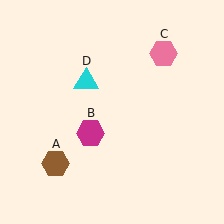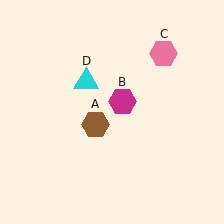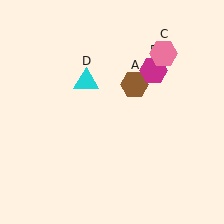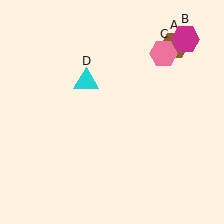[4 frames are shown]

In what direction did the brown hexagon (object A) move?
The brown hexagon (object A) moved up and to the right.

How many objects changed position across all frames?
2 objects changed position: brown hexagon (object A), magenta hexagon (object B).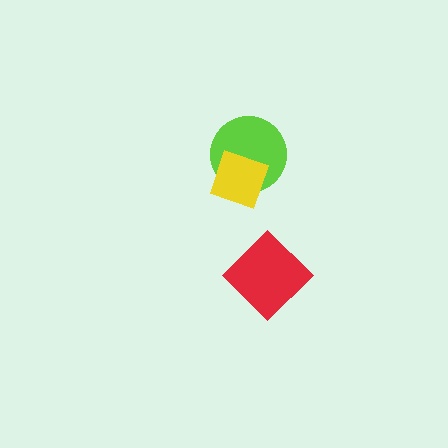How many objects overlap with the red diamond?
0 objects overlap with the red diamond.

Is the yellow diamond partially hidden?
No, no other shape covers it.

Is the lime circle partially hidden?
Yes, it is partially covered by another shape.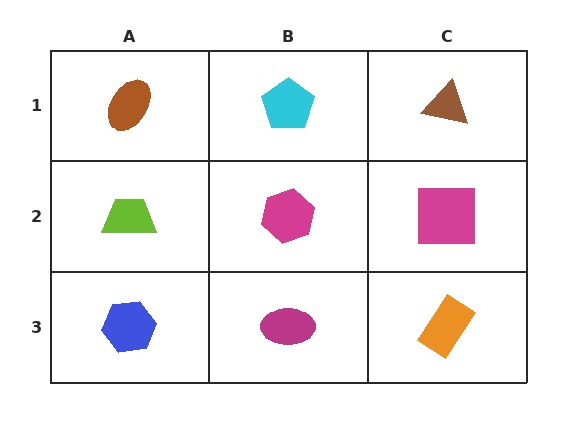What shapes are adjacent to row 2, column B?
A cyan pentagon (row 1, column B), a magenta ellipse (row 3, column B), a lime trapezoid (row 2, column A), a magenta square (row 2, column C).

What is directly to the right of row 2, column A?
A magenta hexagon.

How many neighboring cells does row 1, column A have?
2.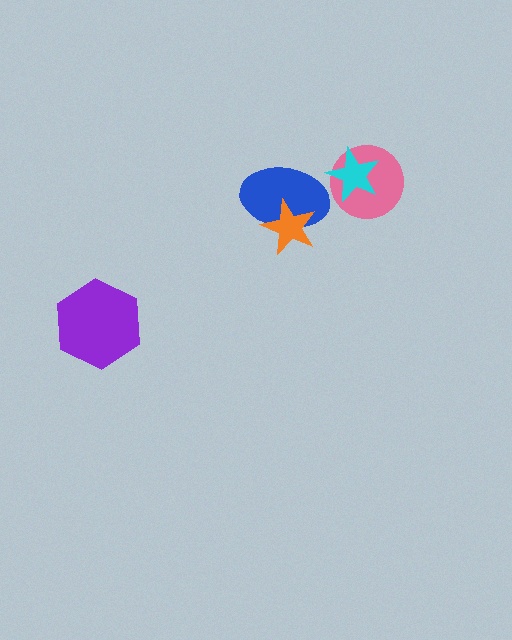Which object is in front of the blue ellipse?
The orange star is in front of the blue ellipse.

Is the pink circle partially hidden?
Yes, it is partially covered by another shape.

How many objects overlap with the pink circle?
1 object overlaps with the pink circle.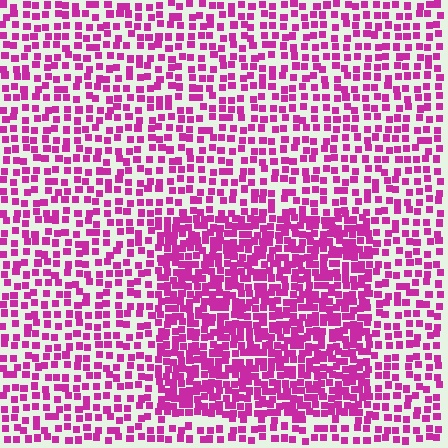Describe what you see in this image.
The image contains small magenta elements arranged at two different densities. A rectangle-shaped region is visible where the elements are more densely packed than the surrounding area.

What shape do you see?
I see a rectangle.